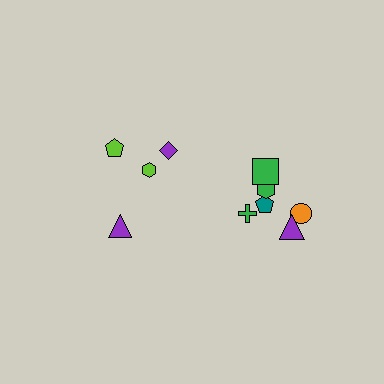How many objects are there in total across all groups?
There are 10 objects.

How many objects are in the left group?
There are 4 objects.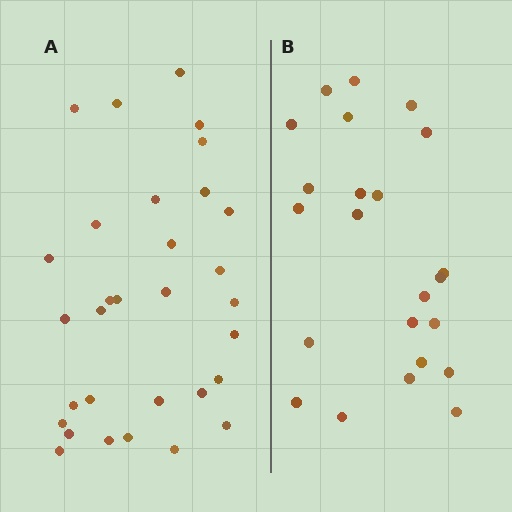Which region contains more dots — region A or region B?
Region A (the left region) has more dots.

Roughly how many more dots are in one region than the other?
Region A has roughly 8 or so more dots than region B.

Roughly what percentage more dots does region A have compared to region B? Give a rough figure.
About 35% more.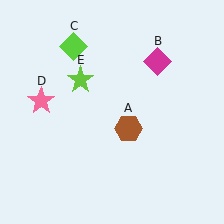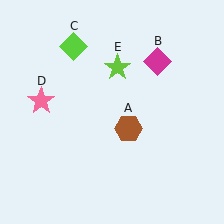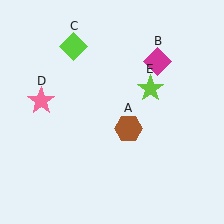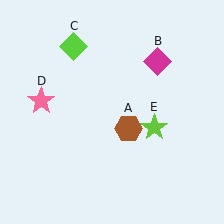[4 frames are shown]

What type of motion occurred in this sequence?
The lime star (object E) rotated clockwise around the center of the scene.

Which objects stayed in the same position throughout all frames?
Brown hexagon (object A) and magenta diamond (object B) and lime diamond (object C) and pink star (object D) remained stationary.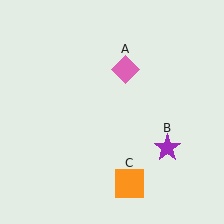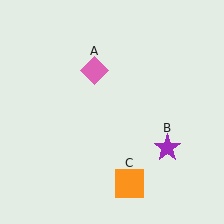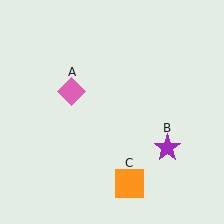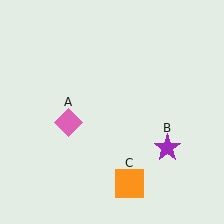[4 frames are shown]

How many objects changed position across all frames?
1 object changed position: pink diamond (object A).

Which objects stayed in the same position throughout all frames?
Purple star (object B) and orange square (object C) remained stationary.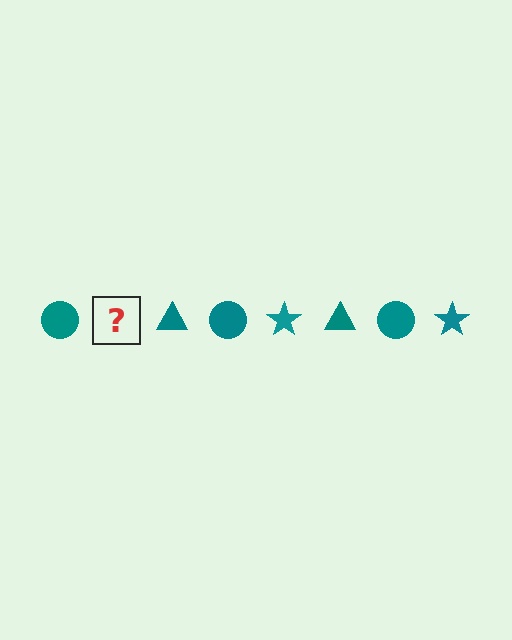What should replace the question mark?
The question mark should be replaced with a teal star.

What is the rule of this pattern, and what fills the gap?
The rule is that the pattern cycles through circle, star, triangle shapes in teal. The gap should be filled with a teal star.